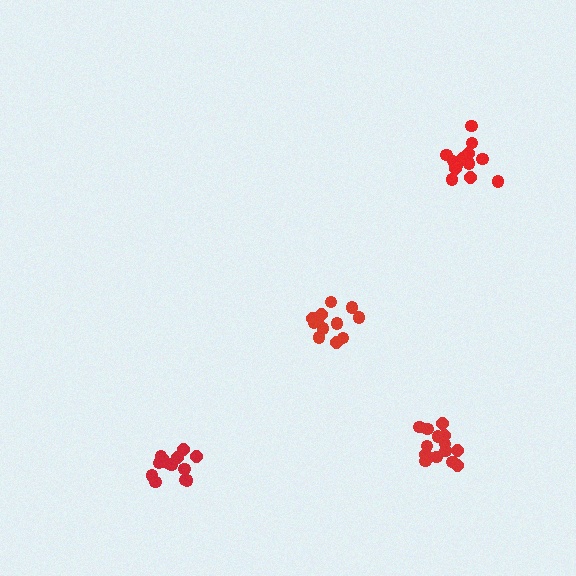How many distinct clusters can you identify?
There are 4 distinct clusters.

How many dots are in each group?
Group 1: 13 dots, Group 2: 13 dots, Group 3: 14 dots, Group 4: 12 dots (52 total).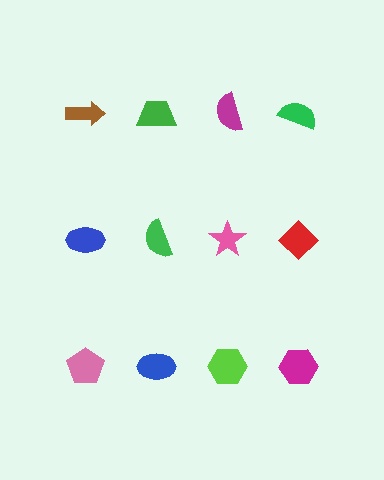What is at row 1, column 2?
A green trapezoid.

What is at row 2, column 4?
A red diamond.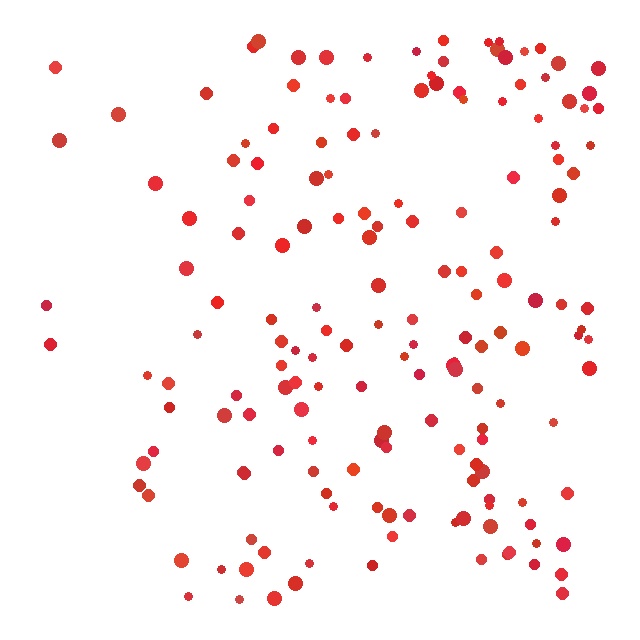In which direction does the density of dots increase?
From left to right, with the right side densest.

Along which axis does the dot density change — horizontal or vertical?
Horizontal.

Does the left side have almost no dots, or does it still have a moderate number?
Still a moderate number, just noticeably fewer than the right.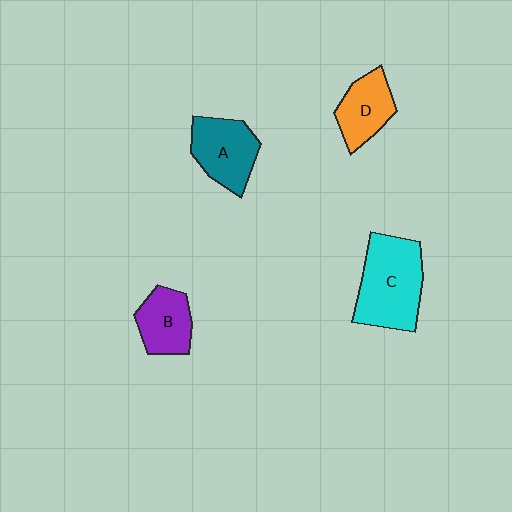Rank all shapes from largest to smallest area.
From largest to smallest: C (cyan), A (teal), D (orange), B (purple).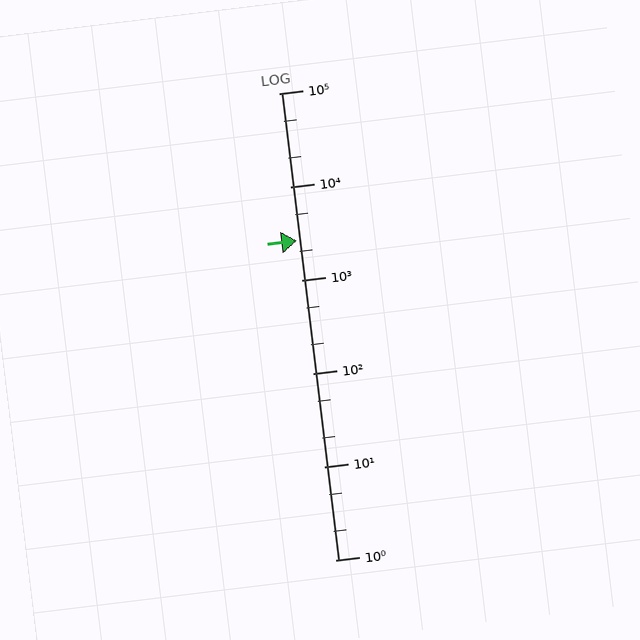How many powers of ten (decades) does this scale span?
The scale spans 5 decades, from 1 to 100000.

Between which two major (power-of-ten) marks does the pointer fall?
The pointer is between 1000 and 10000.